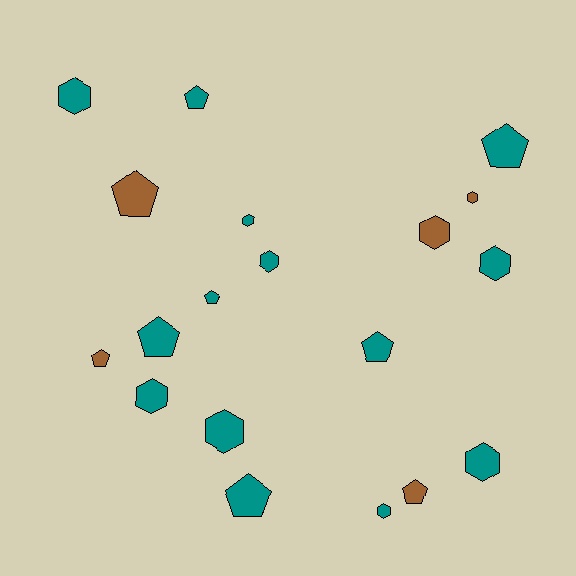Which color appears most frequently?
Teal, with 14 objects.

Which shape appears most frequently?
Hexagon, with 10 objects.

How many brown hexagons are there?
There are 2 brown hexagons.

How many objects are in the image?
There are 19 objects.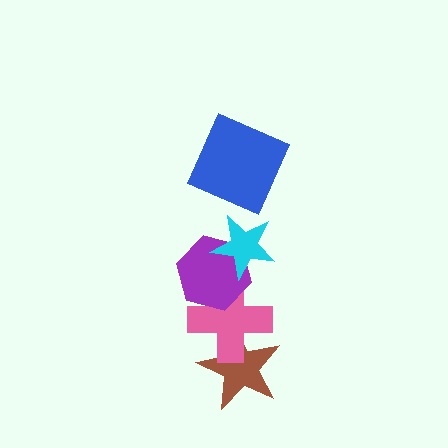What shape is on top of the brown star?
The pink cross is on top of the brown star.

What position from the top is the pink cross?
The pink cross is 4th from the top.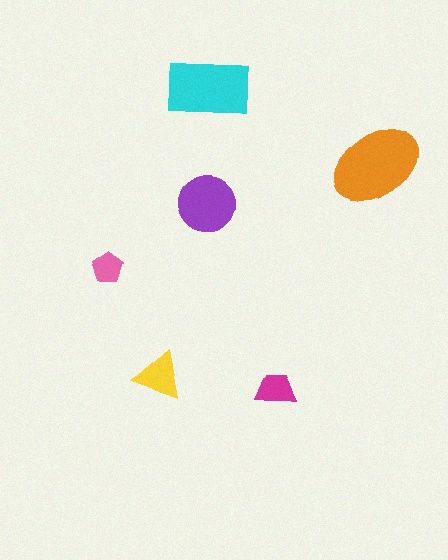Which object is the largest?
The orange ellipse.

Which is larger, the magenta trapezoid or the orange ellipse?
The orange ellipse.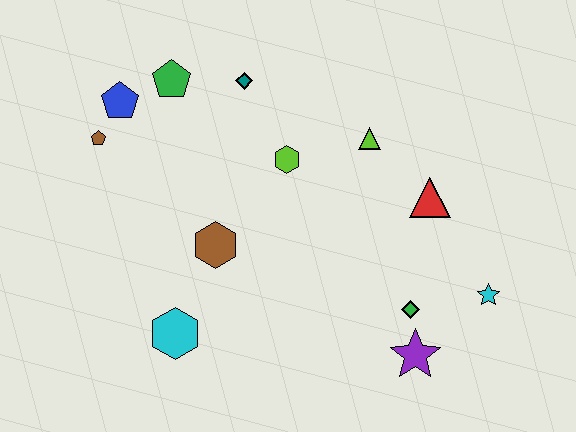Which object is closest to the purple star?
The green diamond is closest to the purple star.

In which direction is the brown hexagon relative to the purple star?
The brown hexagon is to the left of the purple star.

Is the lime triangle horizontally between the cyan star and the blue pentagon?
Yes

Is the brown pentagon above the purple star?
Yes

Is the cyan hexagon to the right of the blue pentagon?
Yes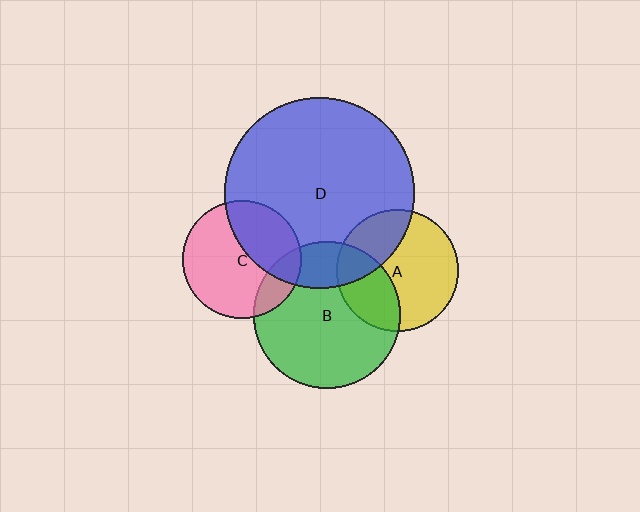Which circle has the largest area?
Circle D (blue).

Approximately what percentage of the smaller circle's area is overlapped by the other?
Approximately 20%.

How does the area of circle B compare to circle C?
Approximately 1.5 times.